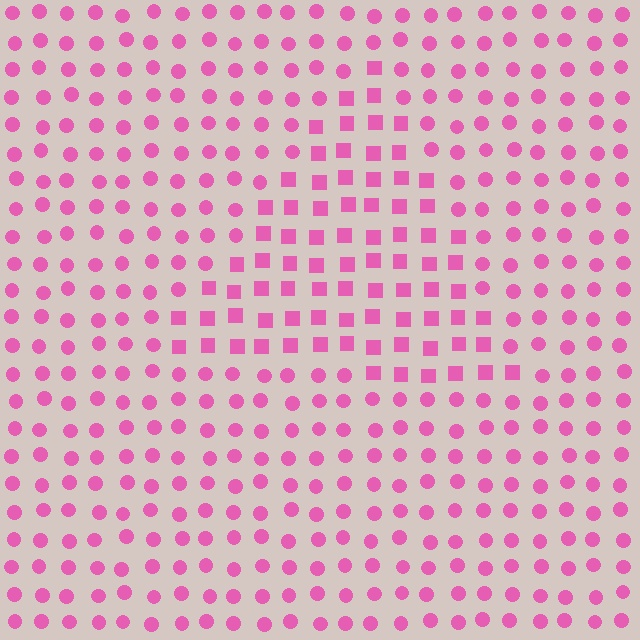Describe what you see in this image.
The image is filled with small pink elements arranged in a uniform grid. A triangle-shaped region contains squares, while the surrounding area contains circles. The boundary is defined purely by the change in element shape.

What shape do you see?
I see a triangle.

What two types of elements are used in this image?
The image uses squares inside the triangle region and circles outside it.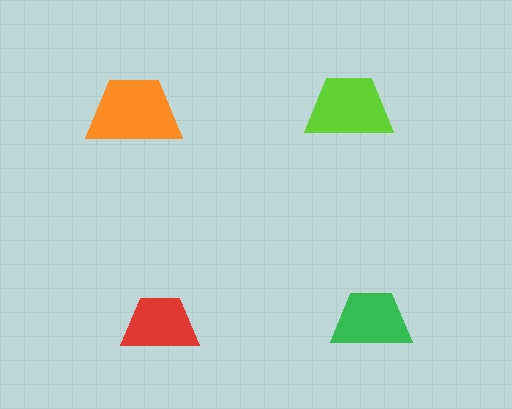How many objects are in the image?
There are 4 objects in the image.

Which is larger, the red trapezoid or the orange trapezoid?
The orange one.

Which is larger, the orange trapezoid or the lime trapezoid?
The orange one.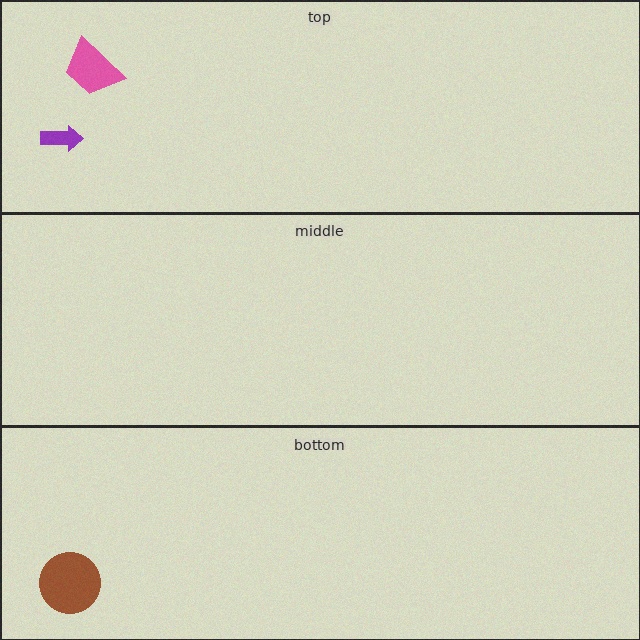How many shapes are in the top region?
2.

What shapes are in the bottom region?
The brown circle.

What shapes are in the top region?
The purple arrow, the pink trapezoid.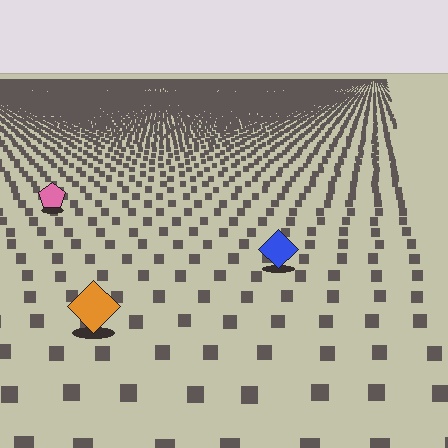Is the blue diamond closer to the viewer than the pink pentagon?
Yes. The blue diamond is closer — you can tell from the texture gradient: the ground texture is coarser near it.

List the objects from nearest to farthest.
From nearest to farthest: the orange diamond, the blue diamond, the pink pentagon.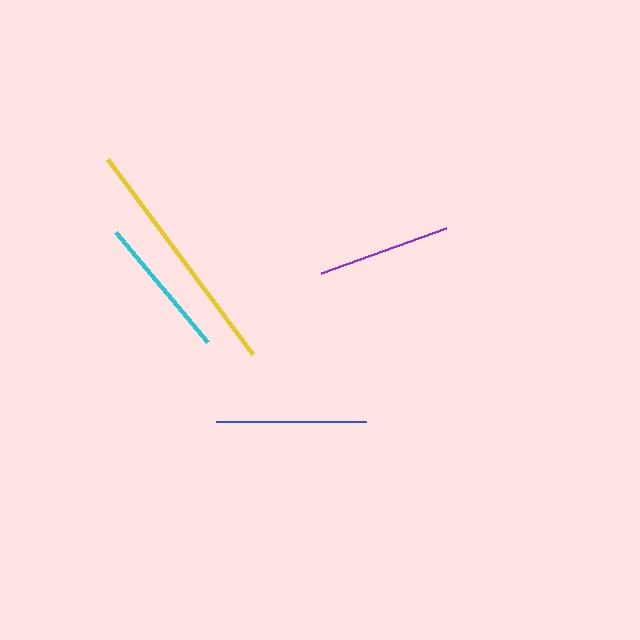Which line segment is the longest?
The yellow line is the longest at approximately 243 pixels.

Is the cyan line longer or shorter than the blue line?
The blue line is longer than the cyan line.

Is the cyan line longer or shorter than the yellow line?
The yellow line is longer than the cyan line.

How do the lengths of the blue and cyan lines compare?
The blue and cyan lines are approximately the same length.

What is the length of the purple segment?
The purple segment is approximately 133 pixels long.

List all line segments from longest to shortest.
From longest to shortest: yellow, blue, cyan, purple.